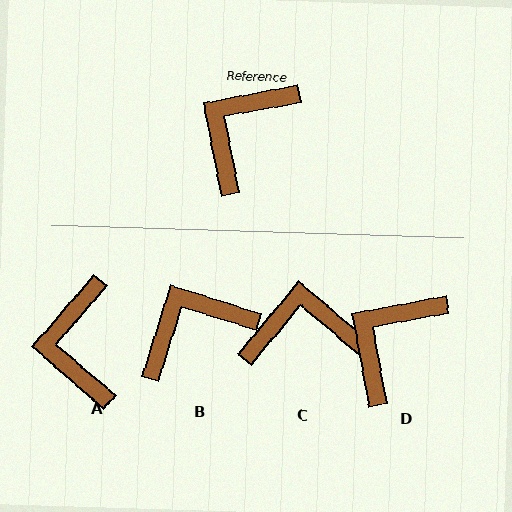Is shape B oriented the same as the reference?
No, it is off by about 28 degrees.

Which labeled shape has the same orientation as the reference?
D.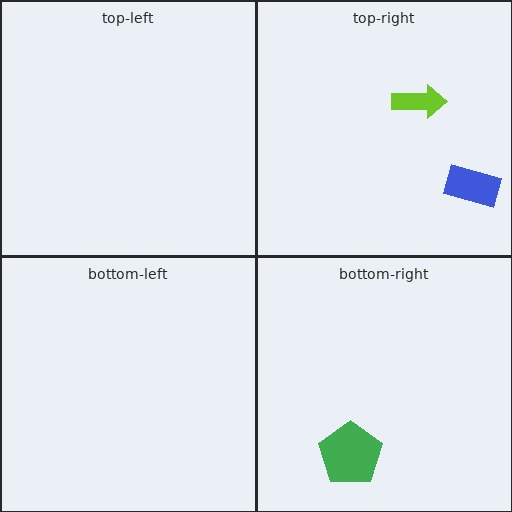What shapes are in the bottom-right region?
The green pentagon.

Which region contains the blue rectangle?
The top-right region.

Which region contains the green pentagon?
The bottom-right region.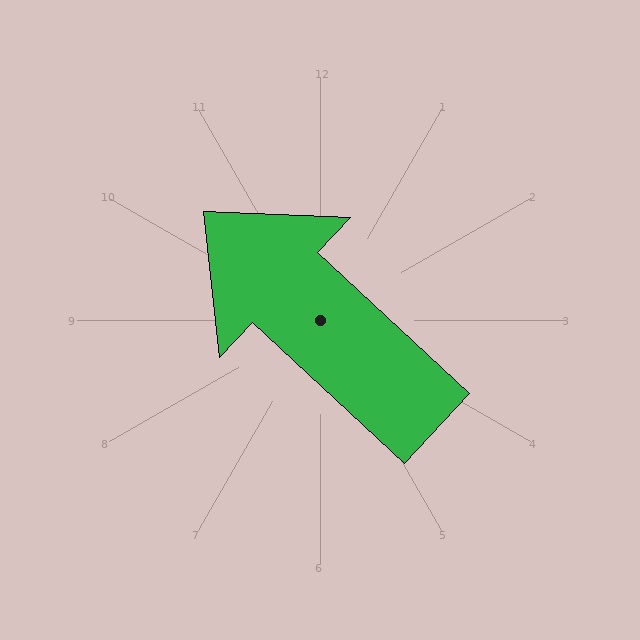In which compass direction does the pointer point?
Northwest.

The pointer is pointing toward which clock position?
Roughly 10 o'clock.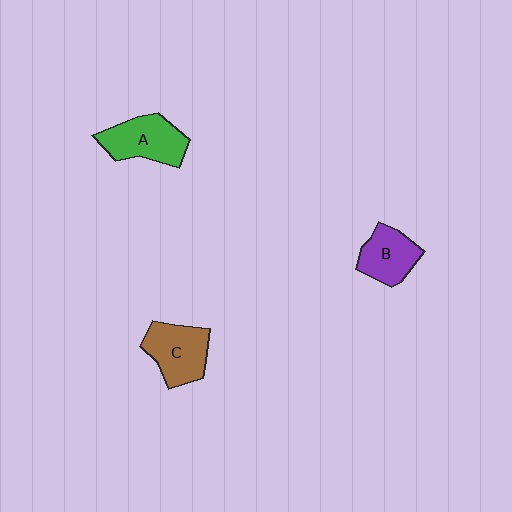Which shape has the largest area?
Shape A (green).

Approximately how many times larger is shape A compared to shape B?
Approximately 1.2 times.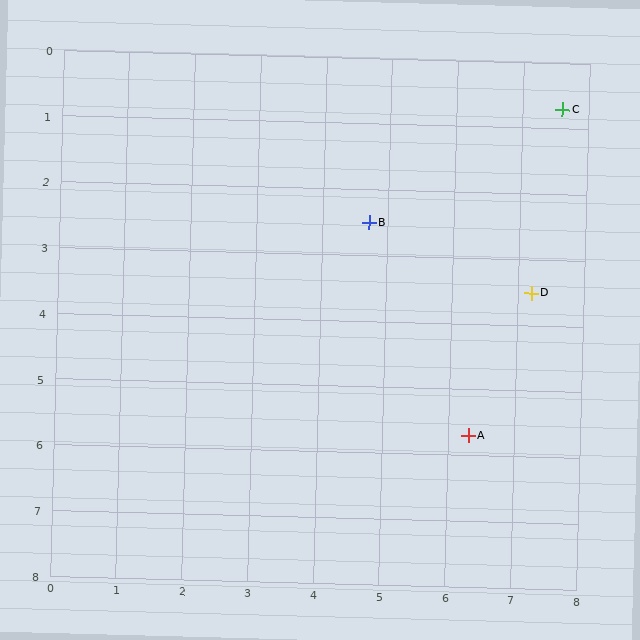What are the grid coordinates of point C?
Point C is at approximately (7.6, 0.7).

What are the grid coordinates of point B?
Point B is at approximately (4.7, 2.5).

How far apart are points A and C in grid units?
Points A and C are about 5.2 grid units apart.